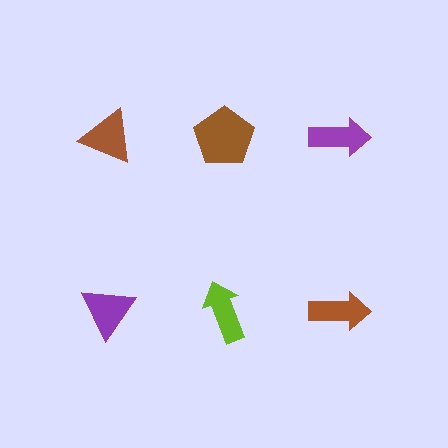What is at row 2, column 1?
A purple triangle.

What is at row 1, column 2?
A brown pentagon.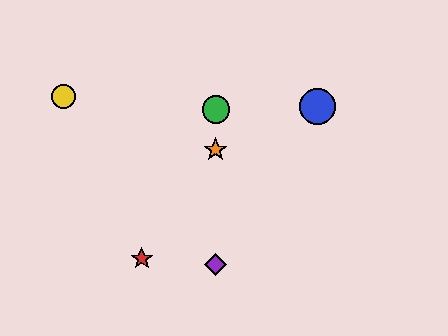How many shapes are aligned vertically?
3 shapes (the green circle, the purple diamond, the orange star) are aligned vertically.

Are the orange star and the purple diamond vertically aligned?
Yes, both are at x≈216.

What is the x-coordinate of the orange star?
The orange star is at x≈216.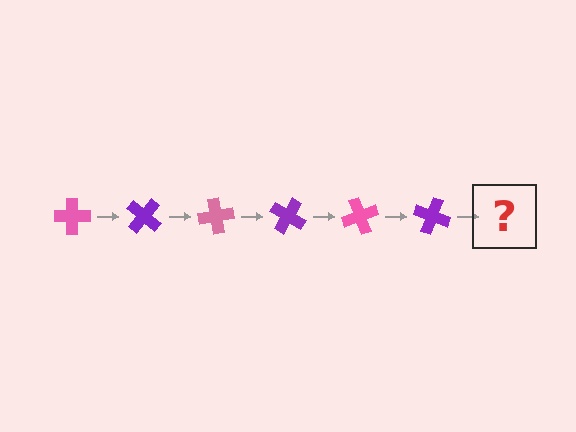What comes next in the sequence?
The next element should be a pink cross, rotated 240 degrees from the start.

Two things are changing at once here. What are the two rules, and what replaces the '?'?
The two rules are that it rotates 40 degrees each step and the color cycles through pink and purple. The '?' should be a pink cross, rotated 240 degrees from the start.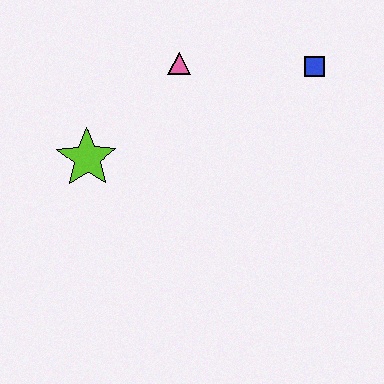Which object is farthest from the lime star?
The blue square is farthest from the lime star.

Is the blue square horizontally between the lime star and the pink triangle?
No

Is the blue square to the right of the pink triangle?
Yes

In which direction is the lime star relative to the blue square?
The lime star is to the left of the blue square.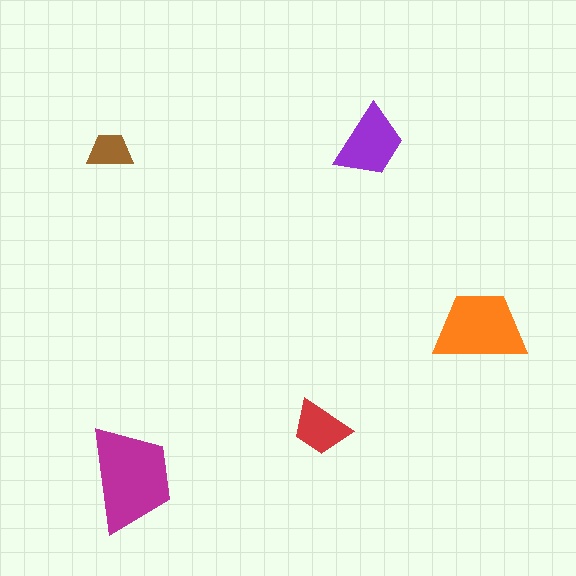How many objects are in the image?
There are 5 objects in the image.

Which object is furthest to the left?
The brown trapezoid is leftmost.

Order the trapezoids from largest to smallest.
the magenta one, the orange one, the purple one, the red one, the brown one.